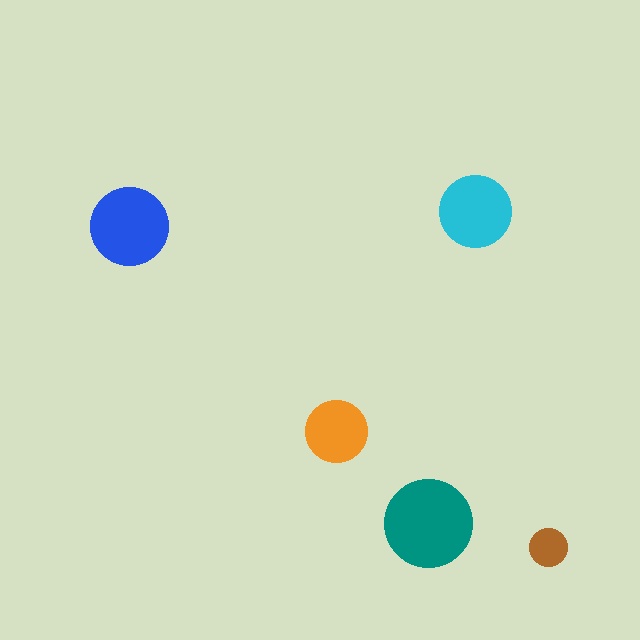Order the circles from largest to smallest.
the teal one, the blue one, the cyan one, the orange one, the brown one.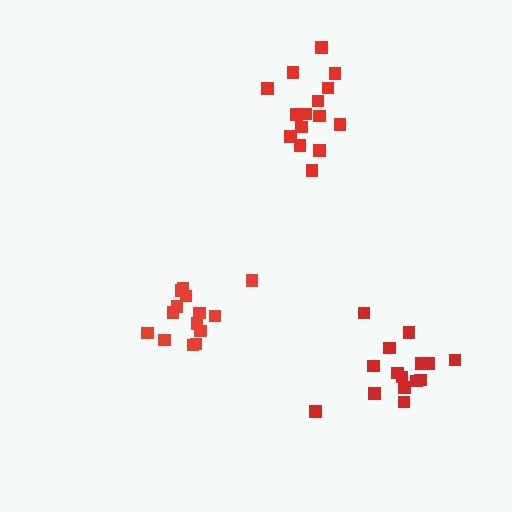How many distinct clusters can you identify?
There are 3 distinct clusters.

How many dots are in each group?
Group 1: 14 dots, Group 2: 15 dots, Group 3: 15 dots (44 total).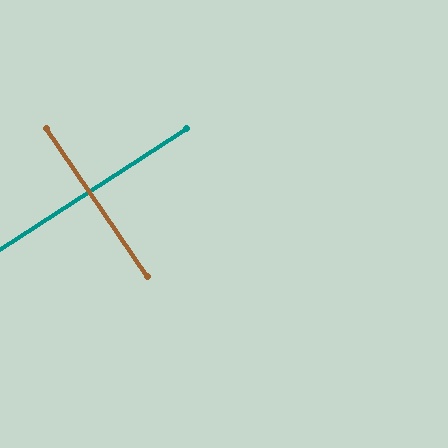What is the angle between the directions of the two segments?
Approximately 89 degrees.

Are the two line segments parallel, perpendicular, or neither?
Perpendicular — they meet at approximately 89°.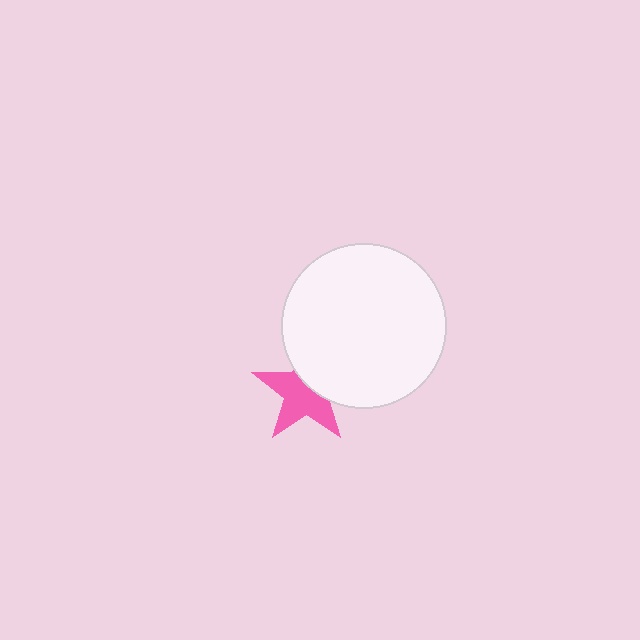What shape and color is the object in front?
The object in front is a white circle.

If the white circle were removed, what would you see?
You would see the complete pink star.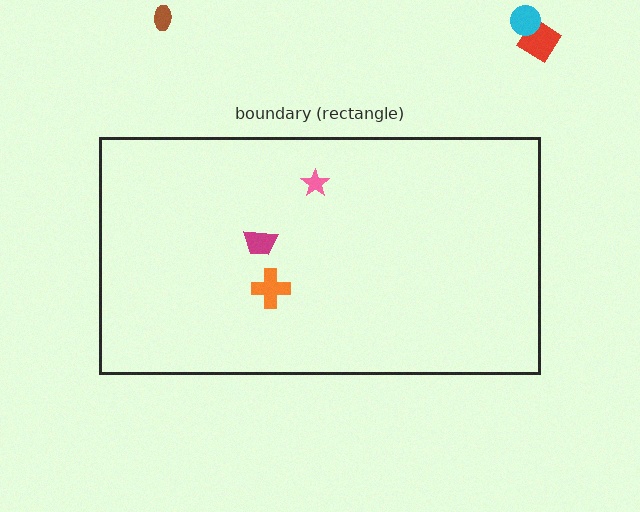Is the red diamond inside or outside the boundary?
Outside.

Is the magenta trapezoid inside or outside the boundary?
Inside.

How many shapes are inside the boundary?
3 inside, 3 outside.